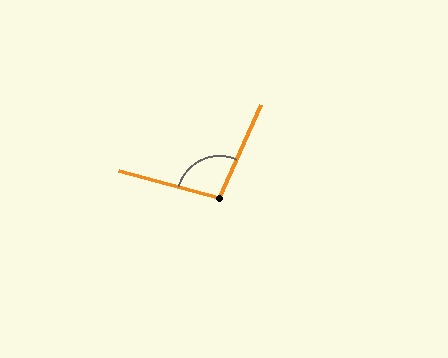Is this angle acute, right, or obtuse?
It is obtuse.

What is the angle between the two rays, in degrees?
Approximately 99 degrees.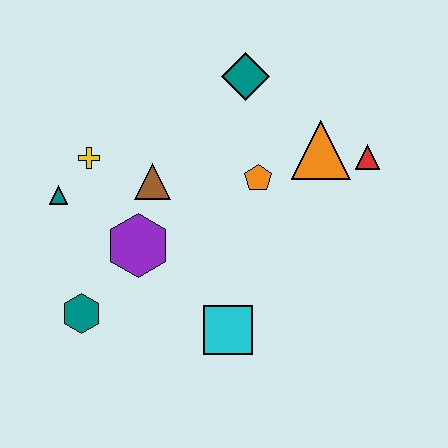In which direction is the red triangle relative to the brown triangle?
The red triangle is to the right of the brown triangle.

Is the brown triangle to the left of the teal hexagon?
No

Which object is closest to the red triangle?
The orange triangle is closest to the red triangle.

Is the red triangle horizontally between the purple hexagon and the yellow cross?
No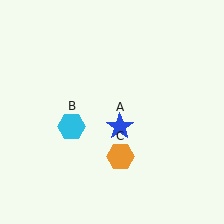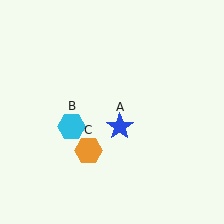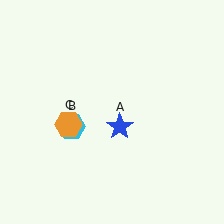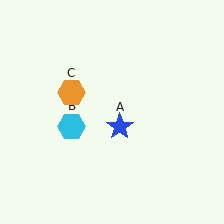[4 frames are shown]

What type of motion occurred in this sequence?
The orange hexagon (object C) rotated clockwise around the center of the scene.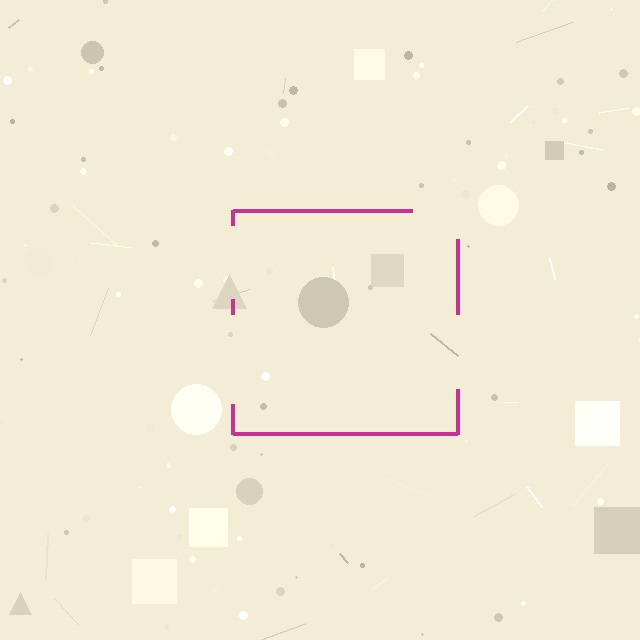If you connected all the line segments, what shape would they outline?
They would outline a square.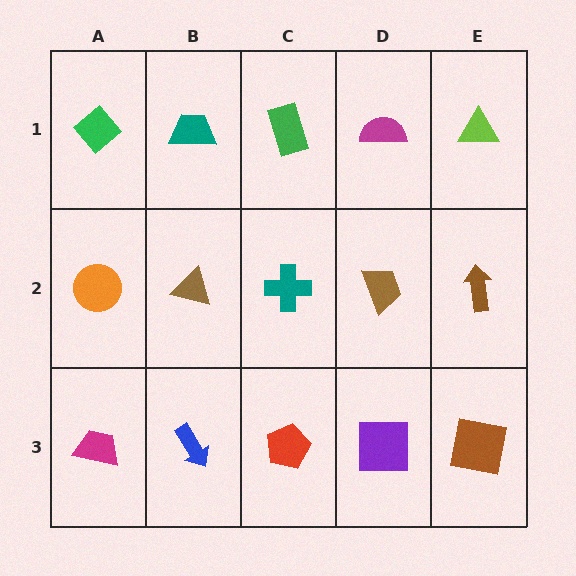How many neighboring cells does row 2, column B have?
4.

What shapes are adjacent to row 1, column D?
A brown trapezoid (row 2, column D), a green rectangle (row 1, column C), a lime triangle (row 1, column E).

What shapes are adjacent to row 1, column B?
A brown triangle (row 2, column B), a green diamond (row 1, column A), a green rectangle (row 1, column C).